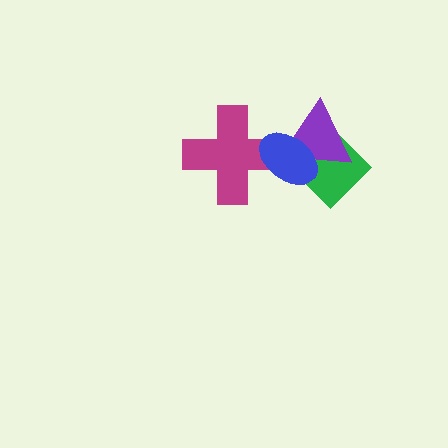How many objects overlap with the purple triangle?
2 objects overlap with the purple triangle.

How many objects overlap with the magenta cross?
1 object overlaps with the magenta cross.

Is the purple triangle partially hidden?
Yes, it is partially covered by another shape.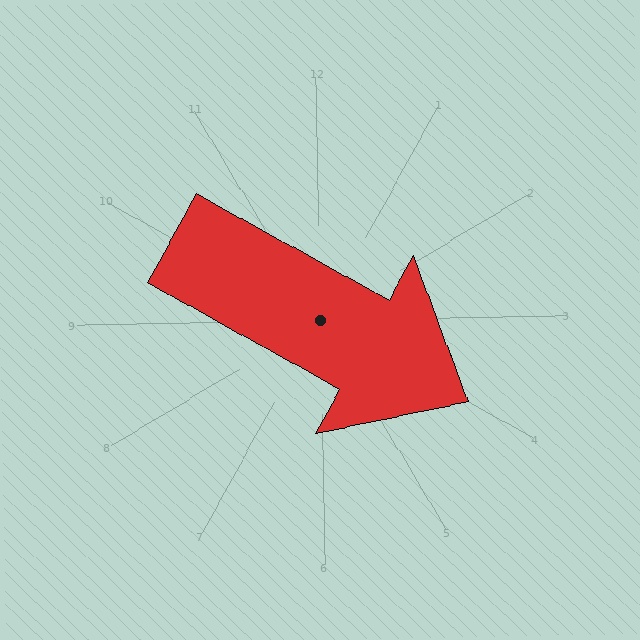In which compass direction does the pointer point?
Southeast.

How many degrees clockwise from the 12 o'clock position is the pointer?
Approximately 120 degrees.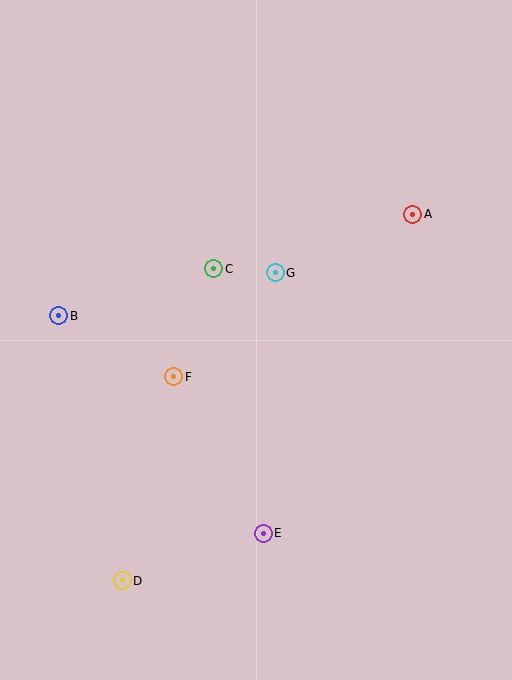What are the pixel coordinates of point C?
Point C is at (214, 269).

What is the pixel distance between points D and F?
The distance between D and F is 210 pixels.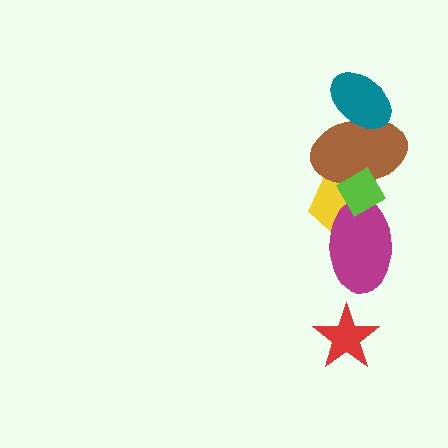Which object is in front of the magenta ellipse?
The lime diamond is in front of the magenta ellipse.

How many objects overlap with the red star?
0 objects overlap with the red star.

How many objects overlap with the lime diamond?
3 objects overlap with the lime diamond.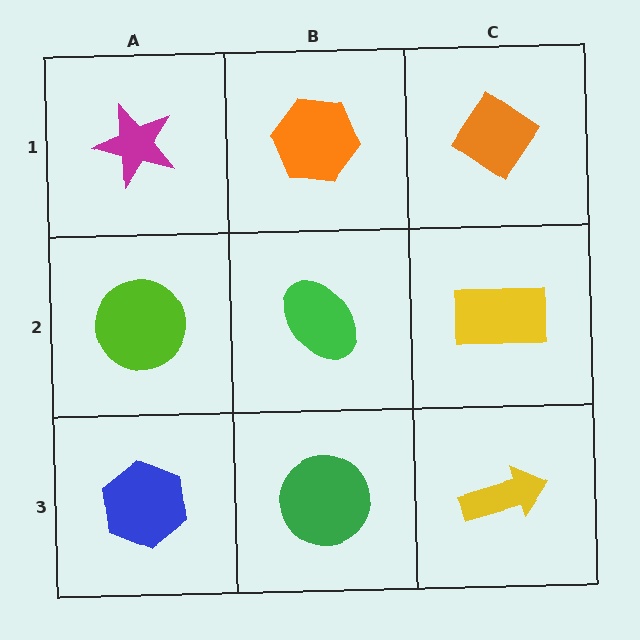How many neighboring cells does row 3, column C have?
2.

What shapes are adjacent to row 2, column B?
An orange hexagon (row 1, column B), a green circle (row 3, column B), a lime circle (row 2, column A), a yellow rectangle (row 2, column C).